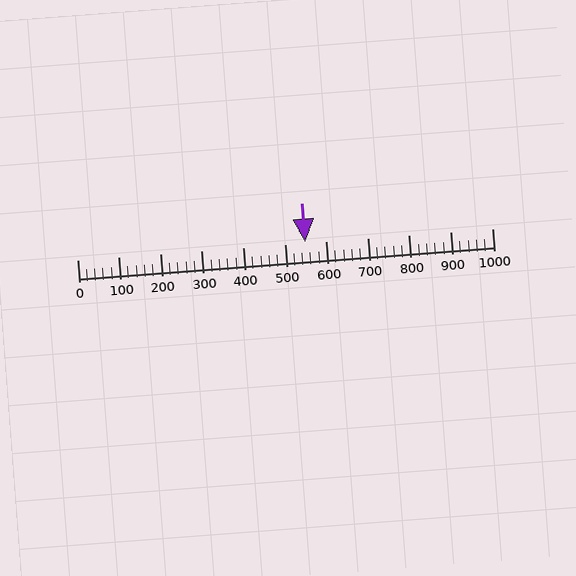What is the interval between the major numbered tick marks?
The major tick marks are spaced 100 units apart.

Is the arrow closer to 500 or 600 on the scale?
The arrow is closer to 500.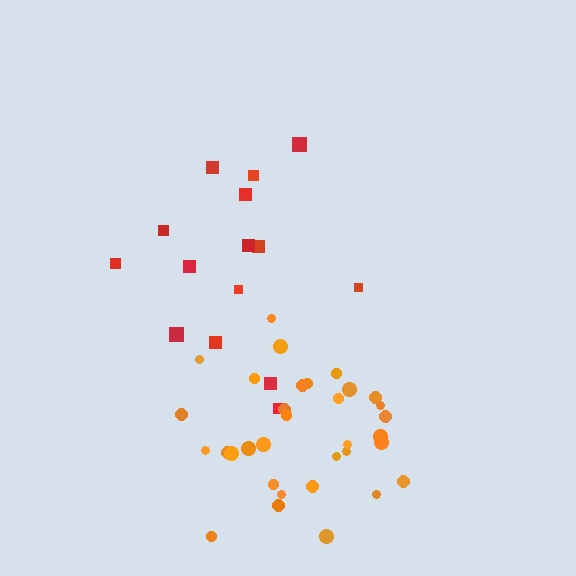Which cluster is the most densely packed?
Orange.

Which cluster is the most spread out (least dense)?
Red.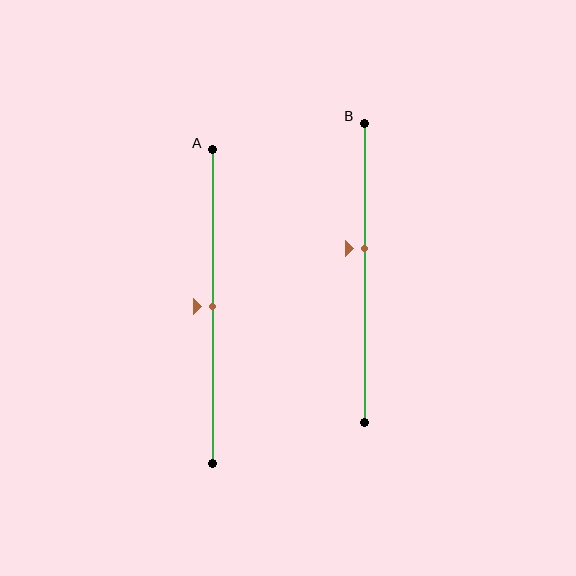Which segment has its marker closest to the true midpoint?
Segment A has its marker closest to the true midpoint.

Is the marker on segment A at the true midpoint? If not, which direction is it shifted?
Yes, the marker on segment A is at the true midpoint.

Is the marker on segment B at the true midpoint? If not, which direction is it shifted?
No, the marker on segment B is shifted upward by about 8% of the segment length.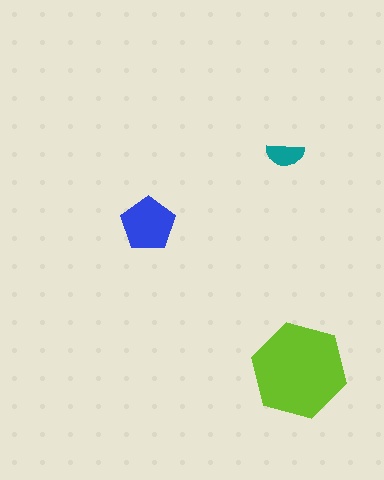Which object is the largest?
The lime hexagon.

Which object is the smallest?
The teal semicircle.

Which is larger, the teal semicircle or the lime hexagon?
The lime hexagon.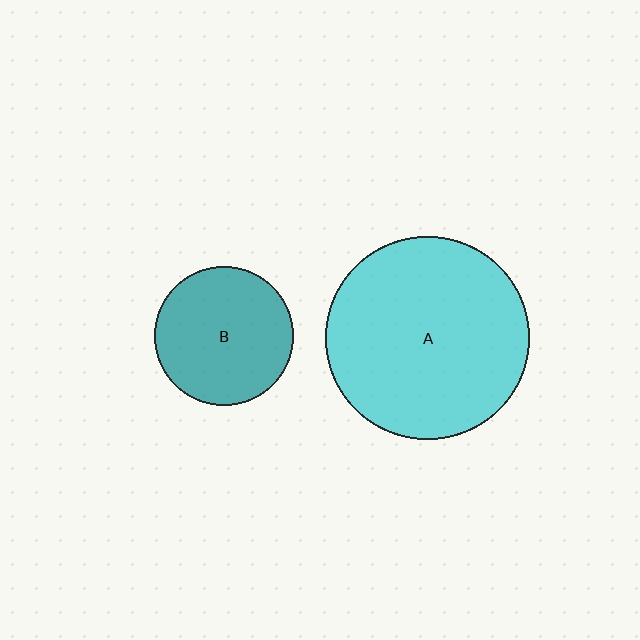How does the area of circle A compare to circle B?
Approximately 2.1 times.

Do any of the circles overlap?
No, none of the circles overlap.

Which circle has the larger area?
Circle A (cyan).